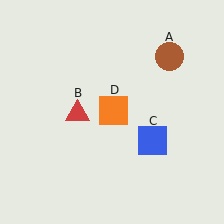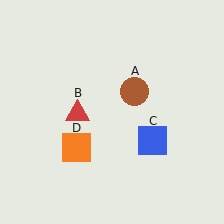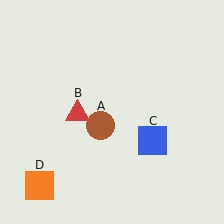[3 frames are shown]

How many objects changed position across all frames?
2 objects changed position: brown circle (object A), orange square (object D).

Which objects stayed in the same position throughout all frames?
Red triangle (object B) and blue square (object C) remained stationary.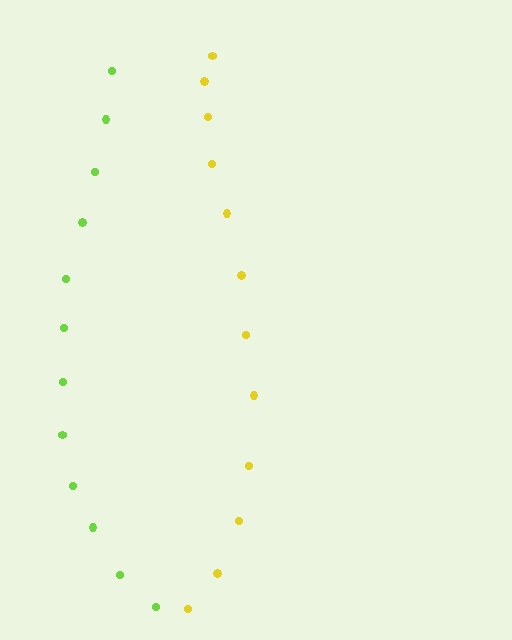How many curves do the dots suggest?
There are 2 distinct paths.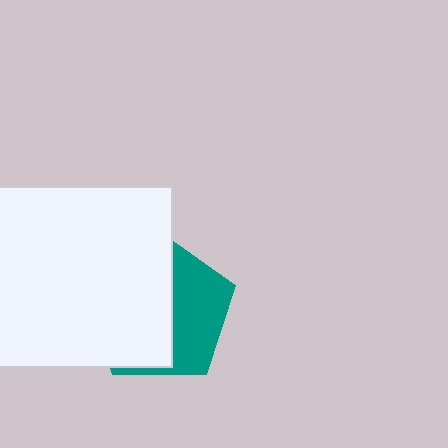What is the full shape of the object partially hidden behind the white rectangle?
The partially hidden object is a teal pentagon.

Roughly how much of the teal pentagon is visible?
A small part of it is visible (roughly 41%).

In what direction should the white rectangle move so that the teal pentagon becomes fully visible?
The white rectangle should move left. That is the shortest direction to clear the overlap and leave the teal pentagon fully visible.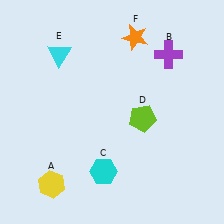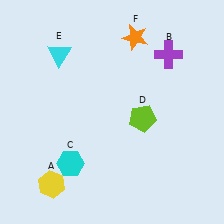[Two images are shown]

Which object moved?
The cyan hexagon (C) moved left.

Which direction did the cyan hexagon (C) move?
The cyan hexagon (C) moved left.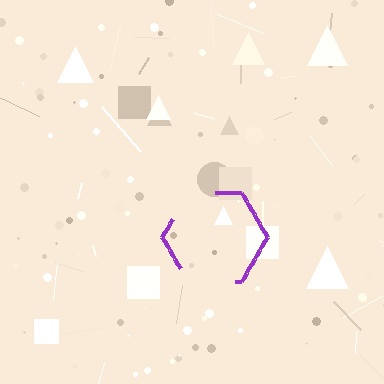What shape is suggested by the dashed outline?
The dashed outline suggests a hexagon.